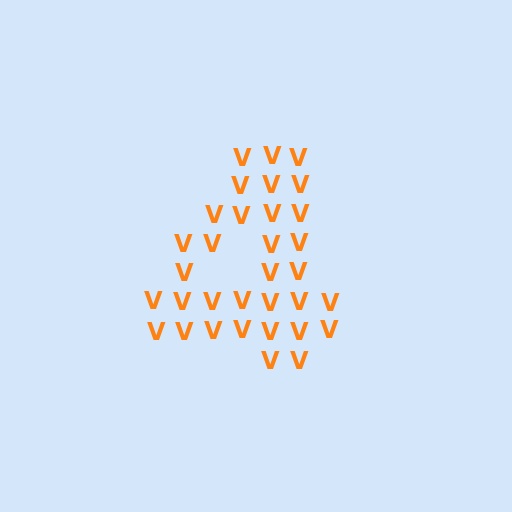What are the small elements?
The small elements are letter V's.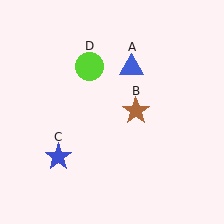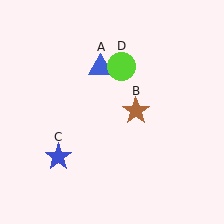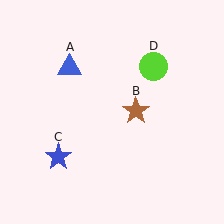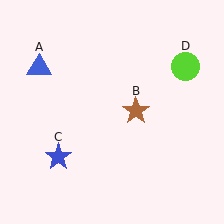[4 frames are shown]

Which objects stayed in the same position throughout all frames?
Brown star (object B) and blue star (object C) remained stationary.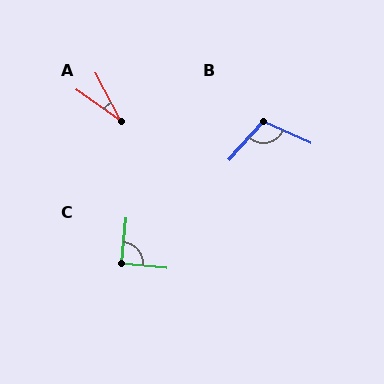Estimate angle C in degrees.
Approximately 90 degrees.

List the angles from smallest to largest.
A (27°), C (90°), B (107°).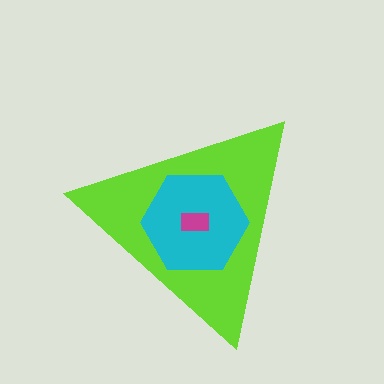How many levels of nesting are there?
3.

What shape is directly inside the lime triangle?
The cyan hexagon.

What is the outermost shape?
The lime triangle.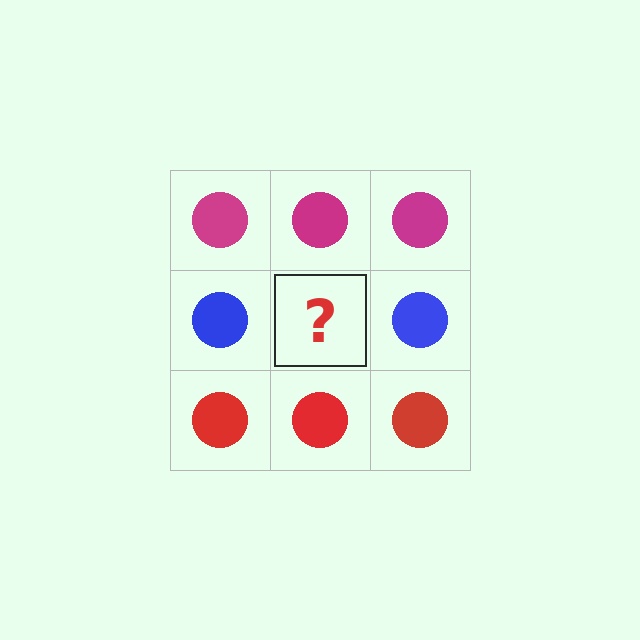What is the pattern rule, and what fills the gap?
The rule is that each row has a consistent color. The gap should be filled with a blue circle.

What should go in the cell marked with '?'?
The missing cell should contain a blue circle.